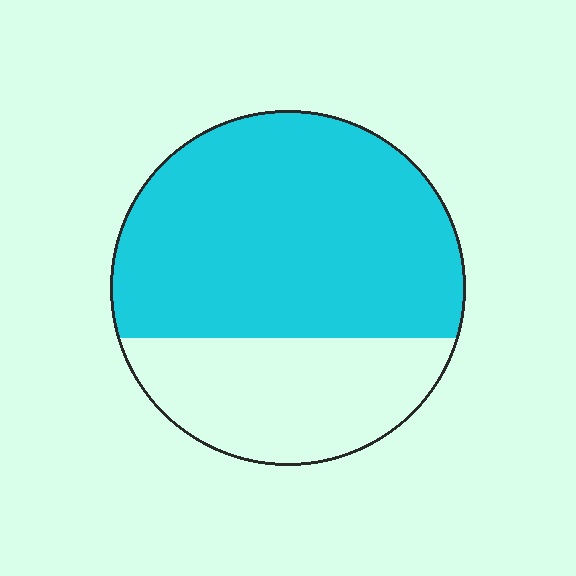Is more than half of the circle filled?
Yes.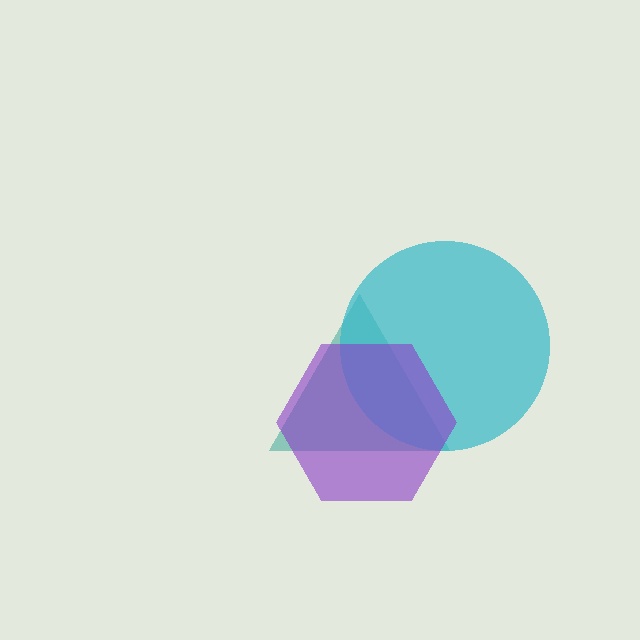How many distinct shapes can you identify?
There are 3 distinct shapes: a teal triangle, a cyan circle, a purple hexagon.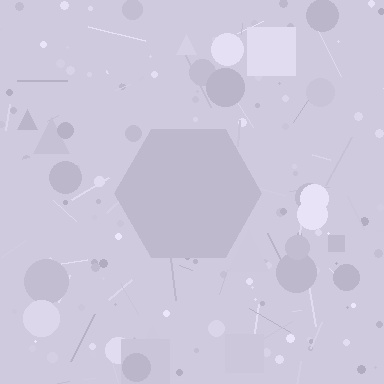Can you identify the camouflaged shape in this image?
The camouflaged shape is a hexagon.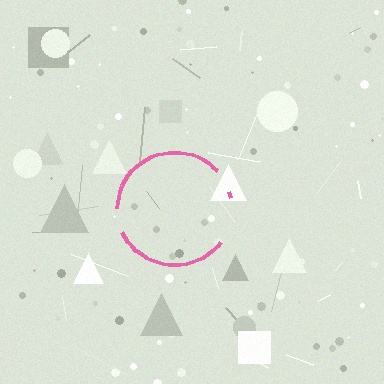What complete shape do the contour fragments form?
The contour fragments form a circle.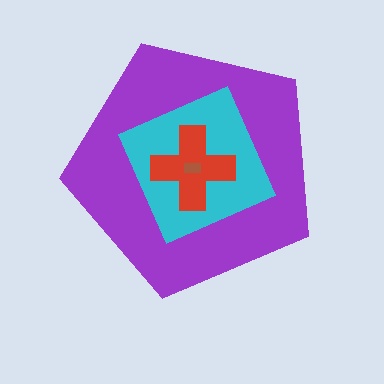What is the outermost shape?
The purple pentagon.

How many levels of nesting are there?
4.